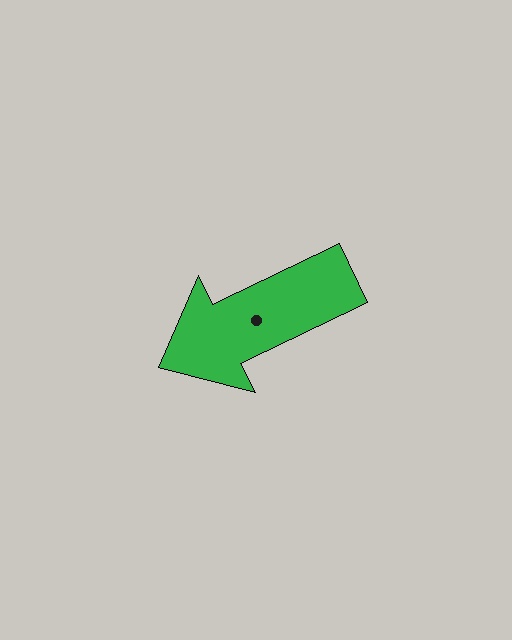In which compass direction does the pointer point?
Southwest.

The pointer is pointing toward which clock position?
Roughly 8 o'clock.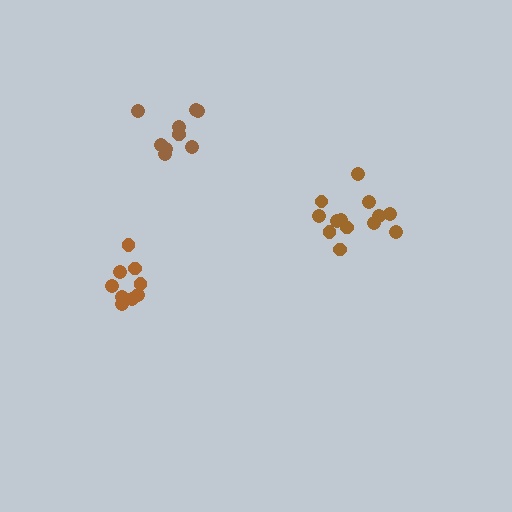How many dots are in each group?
Group 1: 9 dots, Group 2: 9 dots, Group 3: 13 dots (31 total).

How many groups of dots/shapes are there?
There are 3 groups.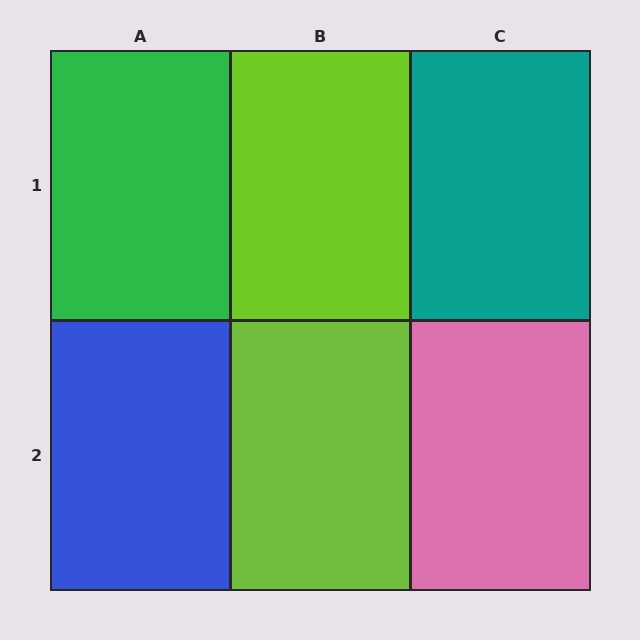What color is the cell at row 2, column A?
Blue.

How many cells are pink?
1 cell is pink.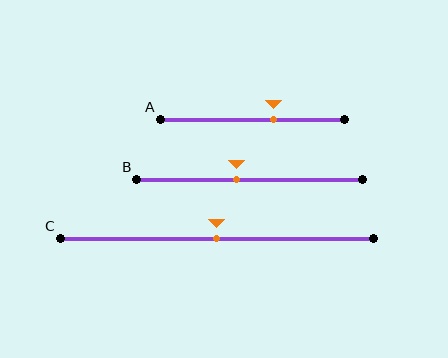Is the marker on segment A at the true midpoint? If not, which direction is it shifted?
No, the marker on segment A is shifted to the right by about 12% of the segment length.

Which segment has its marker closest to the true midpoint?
Segment C has its marker closest to the true midpoint.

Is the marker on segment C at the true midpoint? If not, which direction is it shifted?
Yes, the marker on segment C is at the true midpoint.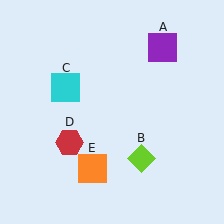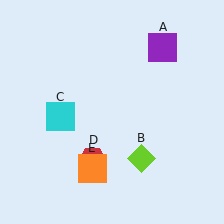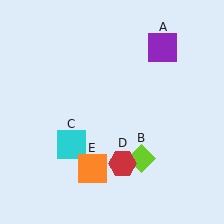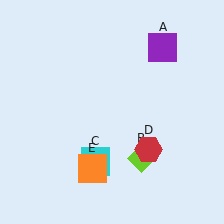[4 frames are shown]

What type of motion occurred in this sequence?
The cyan square (object C), red hexagon (object D) rotated counterclockwise around the center of the scene.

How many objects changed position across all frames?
2 objects changed position: cyan square (object C), red hexagon (object D).